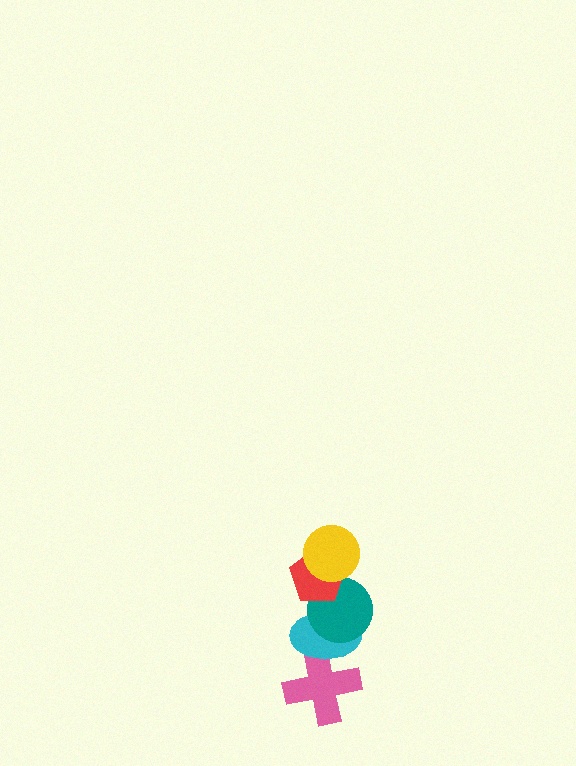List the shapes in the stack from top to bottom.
From top to bottom: the yellow circle, the red pentagon, the teal circle, the cyan ellipse, the pink cross.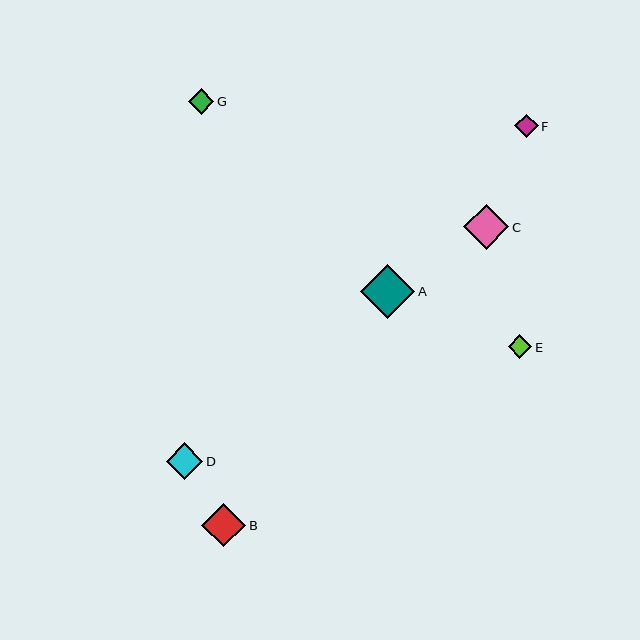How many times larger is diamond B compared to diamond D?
Diamond B is approximately 1.2 times the size of diamond D.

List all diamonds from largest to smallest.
From largest to smallest: A, C, B, D, G, F, E.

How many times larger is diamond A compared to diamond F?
Diamond A is approximately 2.3 times the size of diamond F.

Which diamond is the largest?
Diamond A is the largest with a size of approximately 54 pixels.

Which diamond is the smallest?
Diamond E is the smallest with a size of approximately 23 pixels.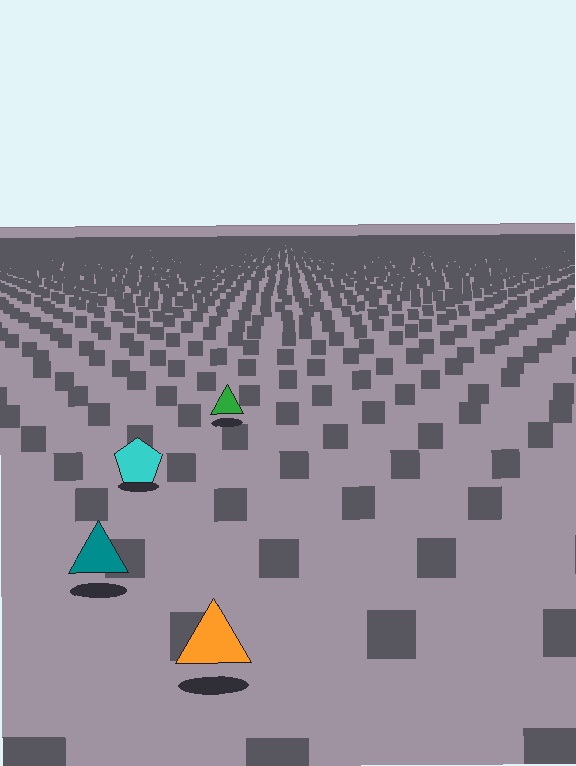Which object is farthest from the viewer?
The green triangle is farthest from the viewer. It appears smaller and the ground texture around it is denser.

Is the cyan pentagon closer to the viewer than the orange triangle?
No. The orange triangle is closer — you can tell from the texture gradient: the ground texture is coarser near it.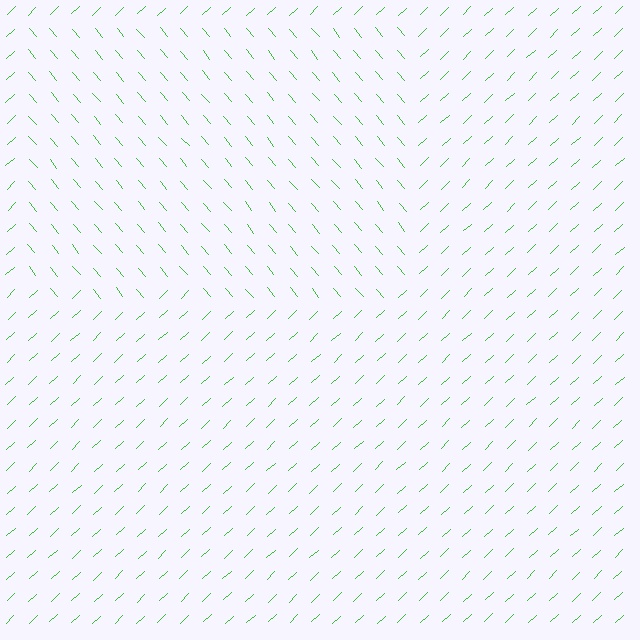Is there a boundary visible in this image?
Yes, there is a texture boundary formed by a change in line orientation.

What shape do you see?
I see a rectangle.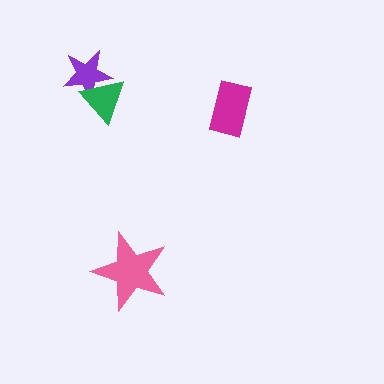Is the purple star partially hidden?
Yes, it is partially covered by another shape.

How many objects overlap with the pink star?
0 objects overlap with the pink star.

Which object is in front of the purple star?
The green triangle is in front of the purple star.